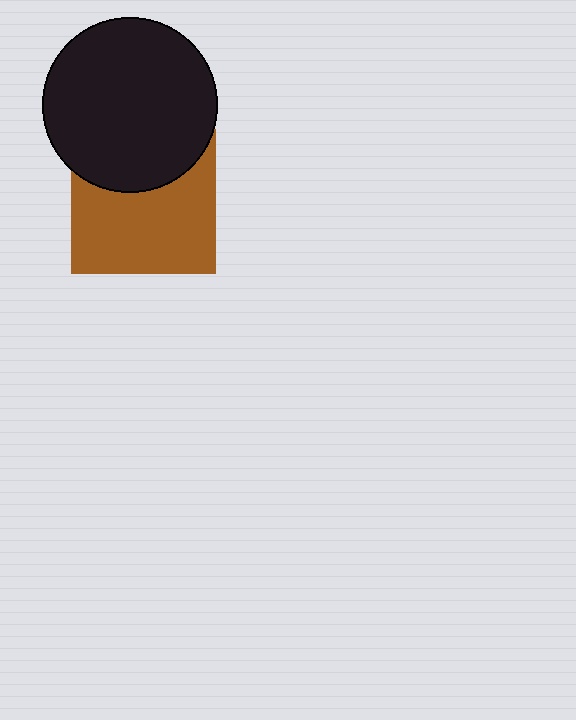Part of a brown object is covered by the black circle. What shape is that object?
It is a square.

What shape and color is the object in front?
The object in front is a black circle.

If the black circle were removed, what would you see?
You would see the complete brown square.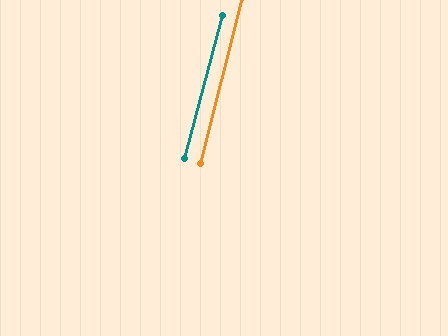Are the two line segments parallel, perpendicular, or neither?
Parallel — their directions differ by only 0.8°.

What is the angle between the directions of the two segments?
Approximately 1 degree.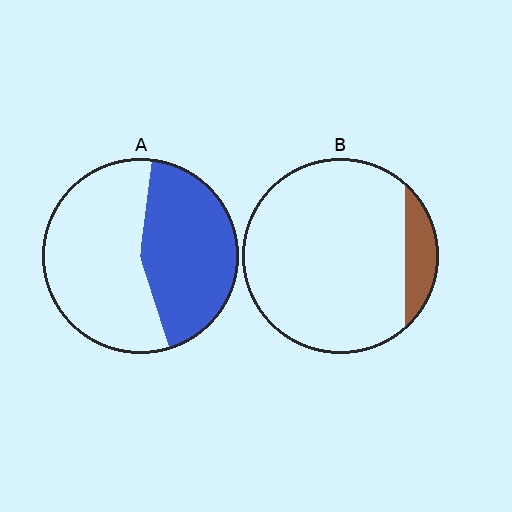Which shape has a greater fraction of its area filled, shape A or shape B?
Shape A.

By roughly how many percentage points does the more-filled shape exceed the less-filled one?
By roughly 30 percentage points (A over B).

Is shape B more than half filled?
No.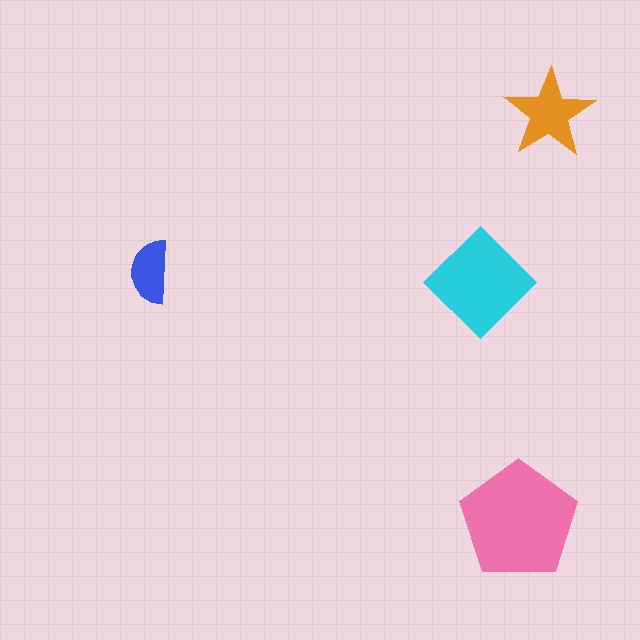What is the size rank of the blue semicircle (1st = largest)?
4th.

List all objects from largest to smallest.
The pink pentagon, the cyan diamond, the orange star, the blue semicircle.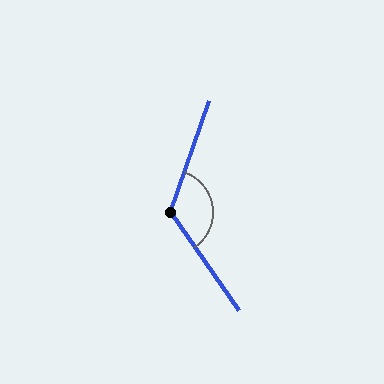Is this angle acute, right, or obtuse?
It is obtuse.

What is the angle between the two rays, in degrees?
Approximately 126 degrees.